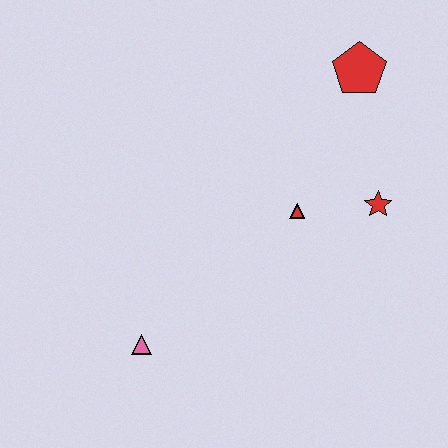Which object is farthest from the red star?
The pink triangle is farthest from the red star.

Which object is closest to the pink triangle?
The red triangle is closest to the pink triangle.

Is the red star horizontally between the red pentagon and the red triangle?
No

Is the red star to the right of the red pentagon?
Yes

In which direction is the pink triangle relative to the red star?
The pink triangle is to the left of the red star.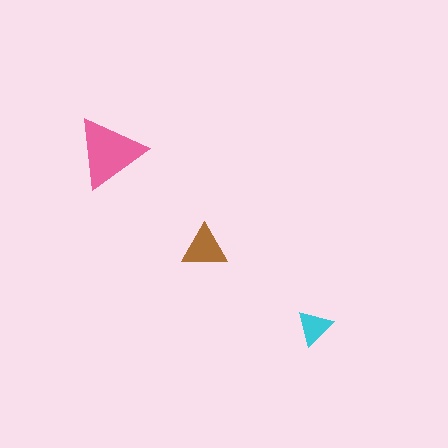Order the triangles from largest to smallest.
the pink one, the brown one, the cyan one.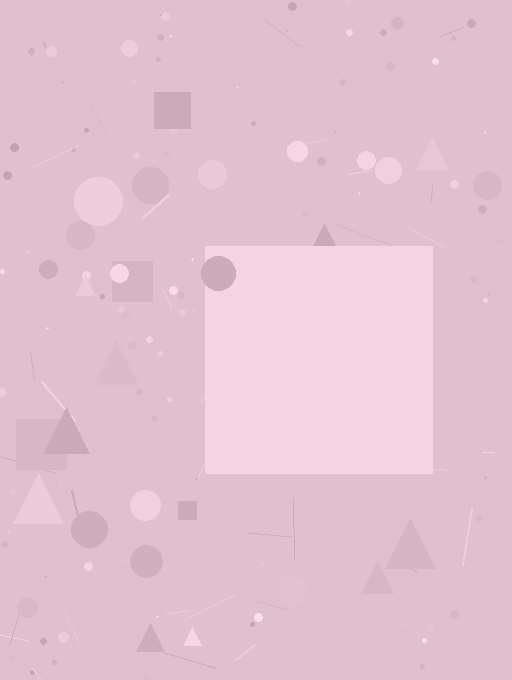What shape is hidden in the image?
A square is hidden in the image.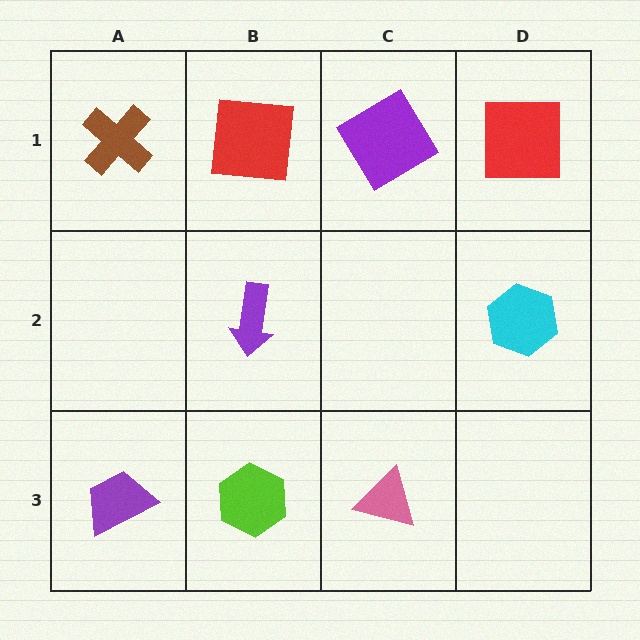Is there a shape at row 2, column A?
No, that cell is empty.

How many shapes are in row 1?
4 shapes.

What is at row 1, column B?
A red square.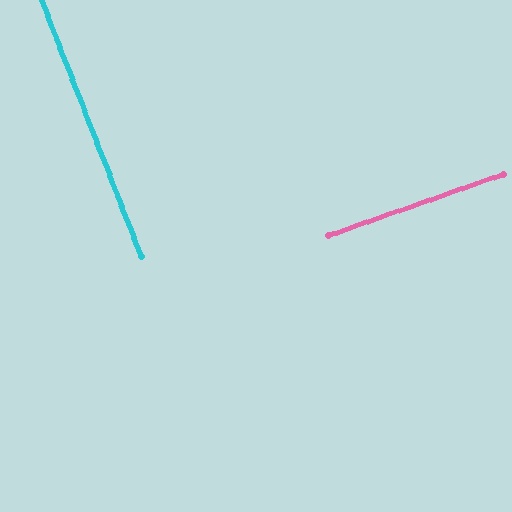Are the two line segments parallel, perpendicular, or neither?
Perpendicular — they meet at approximately 88°.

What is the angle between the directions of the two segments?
Approximately 88 degrees.